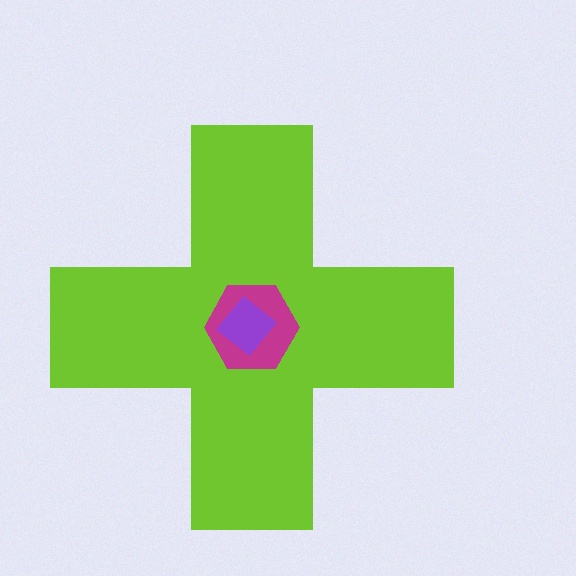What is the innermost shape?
The purple diamond.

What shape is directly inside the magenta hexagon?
The purple diamond.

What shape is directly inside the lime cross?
The magenta hexagon.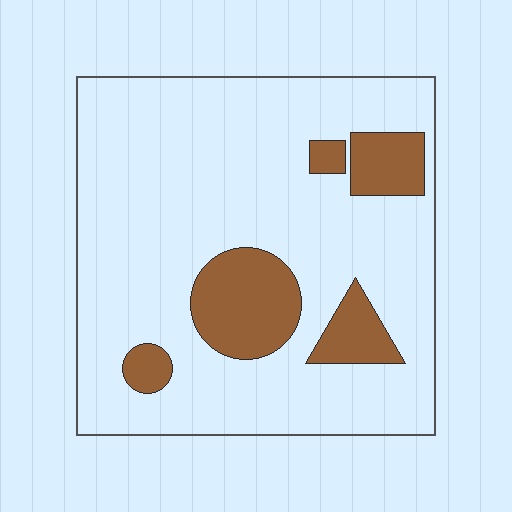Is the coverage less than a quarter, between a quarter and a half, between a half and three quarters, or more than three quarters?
Less than a quarter.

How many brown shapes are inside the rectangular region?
5.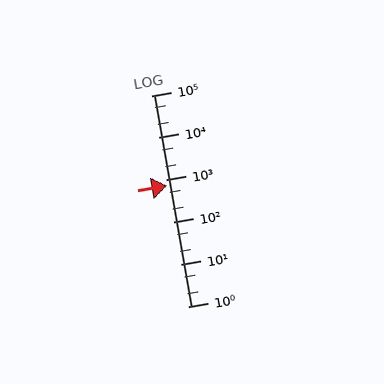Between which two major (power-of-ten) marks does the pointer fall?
The pointer is between 100 and 1000.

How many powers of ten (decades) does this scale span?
The scale spans 5 decades, from 1 to 100000.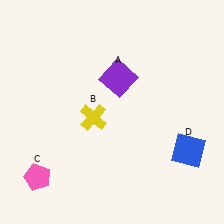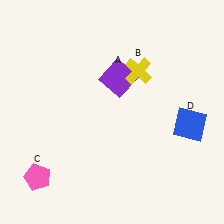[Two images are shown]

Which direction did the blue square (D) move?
The blue square (D) moved up.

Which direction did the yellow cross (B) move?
The yellow cross (B) moved up.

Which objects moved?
The objects that moved are: the yellow cross (B), the blue square (D).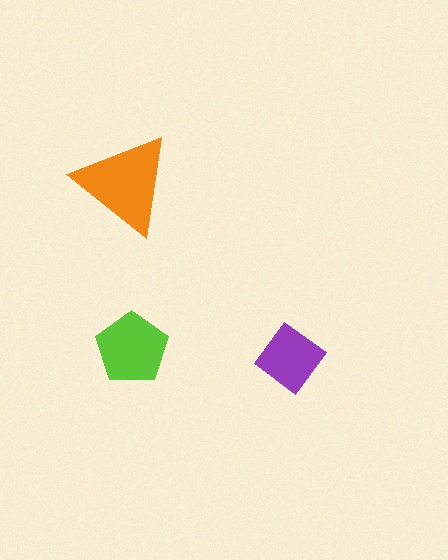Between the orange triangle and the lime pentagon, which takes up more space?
The orange triangle.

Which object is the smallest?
The purple diamond.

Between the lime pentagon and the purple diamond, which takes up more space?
The lime pentagon.